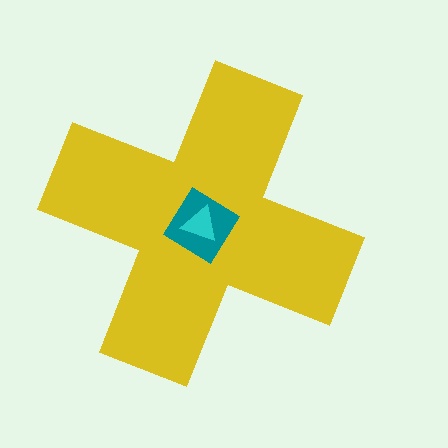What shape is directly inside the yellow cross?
The teal diamond.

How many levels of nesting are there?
3.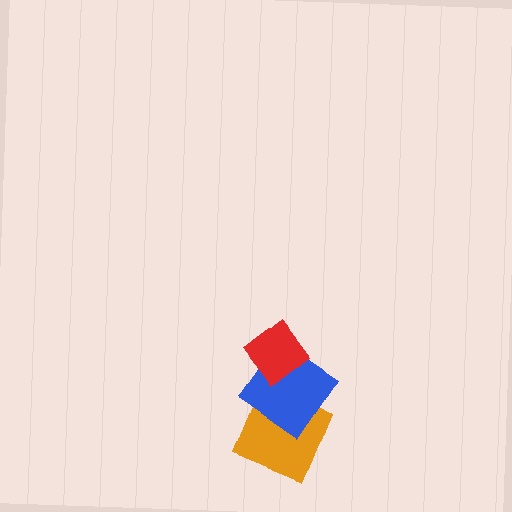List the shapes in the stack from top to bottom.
From top to bottom: the red diamond, the blue diamond, the orange square.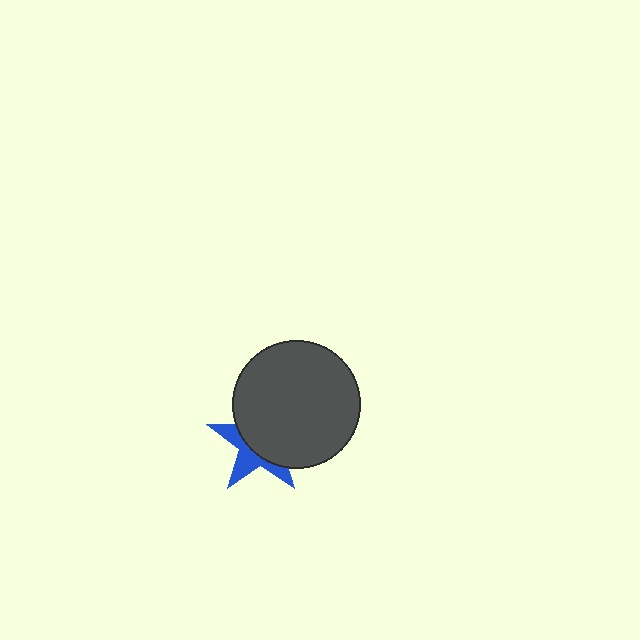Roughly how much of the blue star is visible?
A small part of it is visible (roughly 38%).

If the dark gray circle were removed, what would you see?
You would see the complete blue star.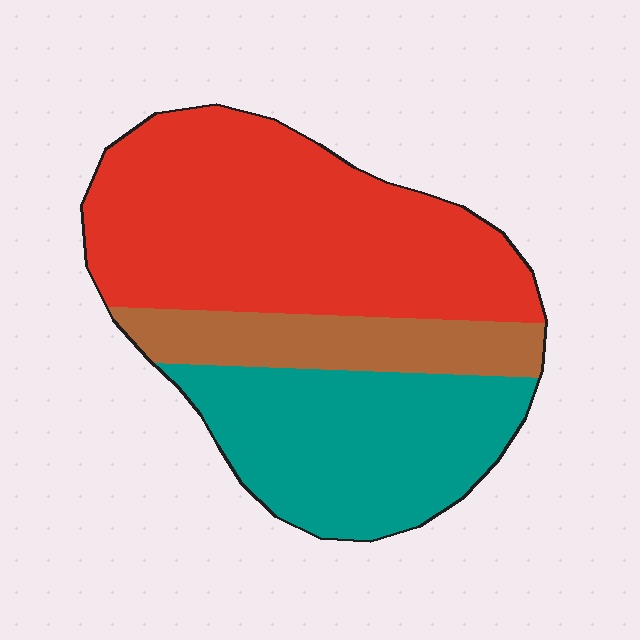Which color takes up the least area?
Brown, at roughly 15%.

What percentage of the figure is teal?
Teal covers about 35% of the figure.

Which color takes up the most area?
Red, at roughly 50%.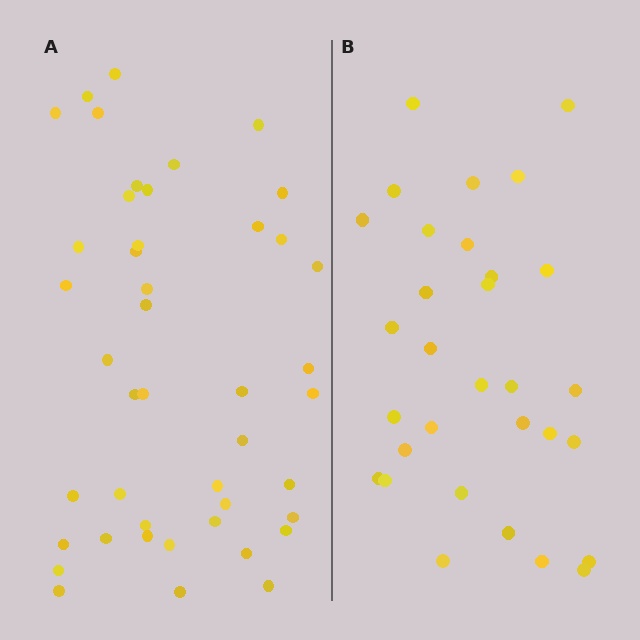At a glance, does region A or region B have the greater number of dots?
Region A (the left region) has more dots.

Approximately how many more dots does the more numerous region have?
Region A has approximately 15 more dots than region B.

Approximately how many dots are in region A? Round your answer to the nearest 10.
About 40 dots. (The exact count is 44, which rounds to 40.)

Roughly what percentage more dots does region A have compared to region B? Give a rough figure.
About 40% more.